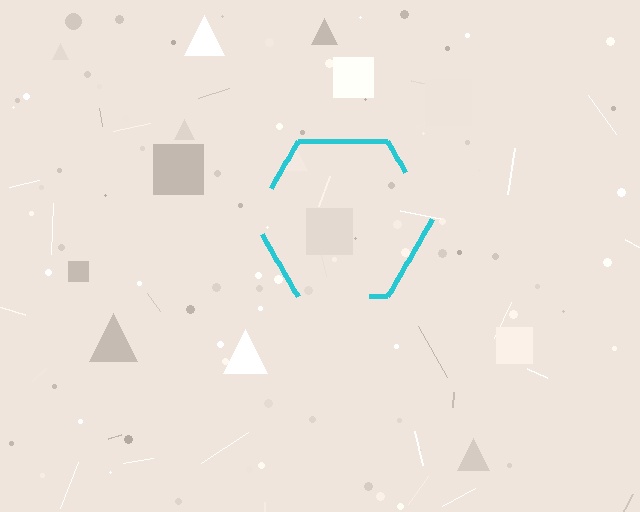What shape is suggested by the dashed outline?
The dashed outline suggests a hexagon.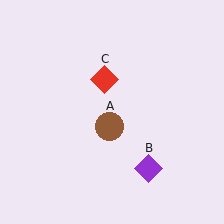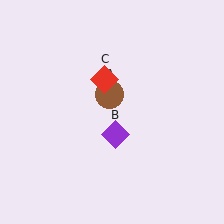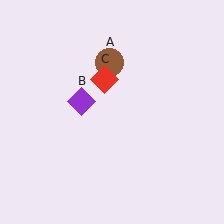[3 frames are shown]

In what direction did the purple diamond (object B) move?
The purple diamond (object B) moved up and to the left.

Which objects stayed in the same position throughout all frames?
Red diamond (object C) remained stationary.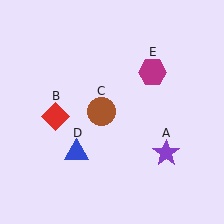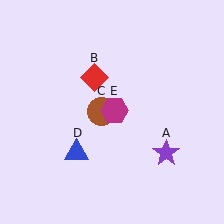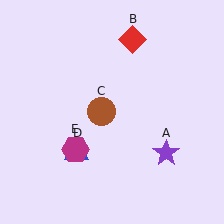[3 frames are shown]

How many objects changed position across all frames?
2 objects changed position: red diamond (object B), magenta hexagon (object E).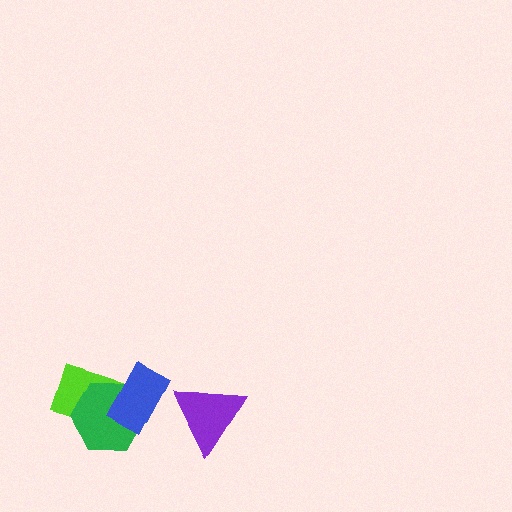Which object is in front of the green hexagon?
The blue rectangle is in front of the green hexagon.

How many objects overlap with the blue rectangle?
2 objects overlap with the blue rectangle.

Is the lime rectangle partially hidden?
Yes, it is partially covered by another shape.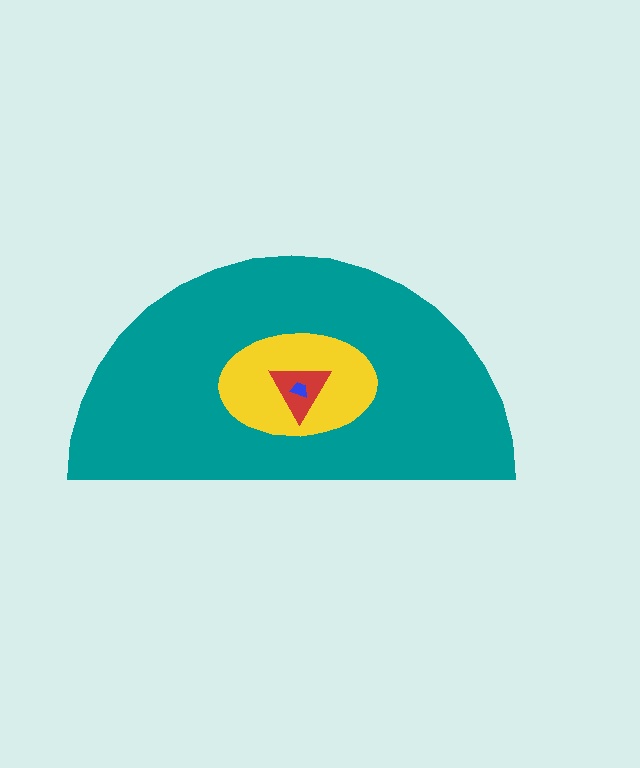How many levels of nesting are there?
4.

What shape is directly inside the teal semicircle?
The yellow ellipse.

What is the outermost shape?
The teal semicircle.